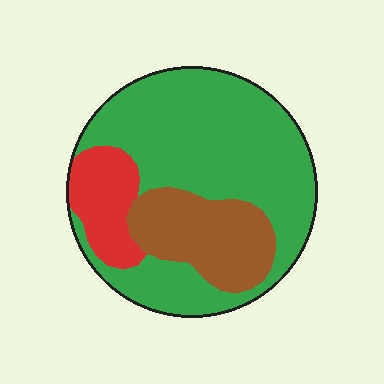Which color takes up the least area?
Red, at roughly 15%.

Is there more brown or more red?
Brown.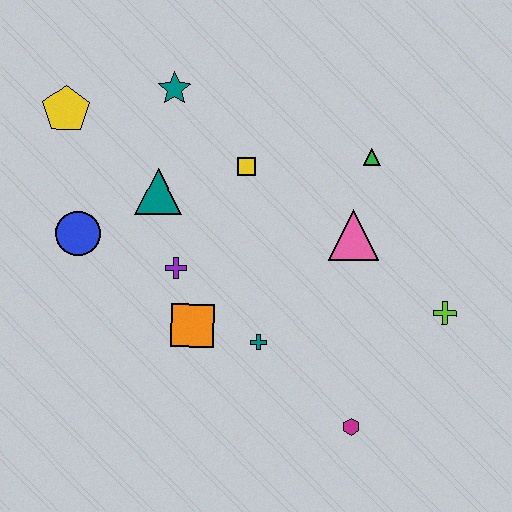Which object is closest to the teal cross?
The orange square is closest to the teal cross.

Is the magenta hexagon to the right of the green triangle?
No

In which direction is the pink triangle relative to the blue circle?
The pink triangle is to the right of the blue circle.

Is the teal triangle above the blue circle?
Yes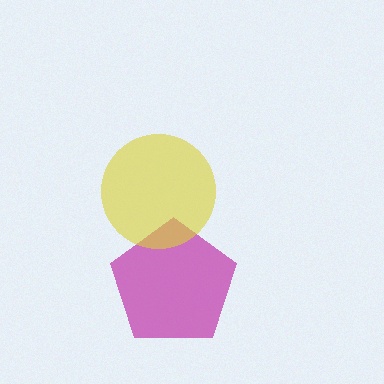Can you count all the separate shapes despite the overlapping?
Yes, there are 2 separate shapes.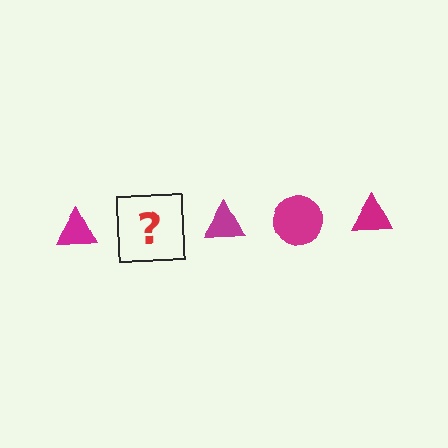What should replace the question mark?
The question mark should be replaced with a magenta circle.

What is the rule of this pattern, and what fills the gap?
The rule is that the pattern cycles through triangle, circle shapes in magenta. The gap should be filled with a magenta circle.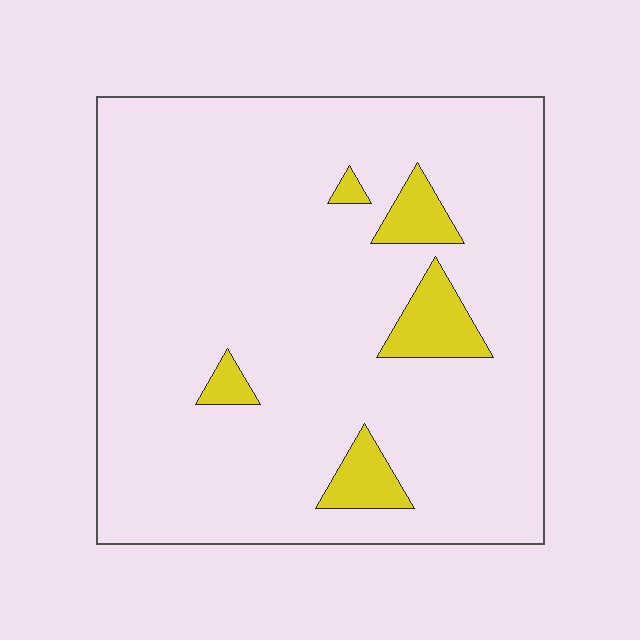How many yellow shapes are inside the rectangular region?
5.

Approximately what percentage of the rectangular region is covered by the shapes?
Approximately 10%.